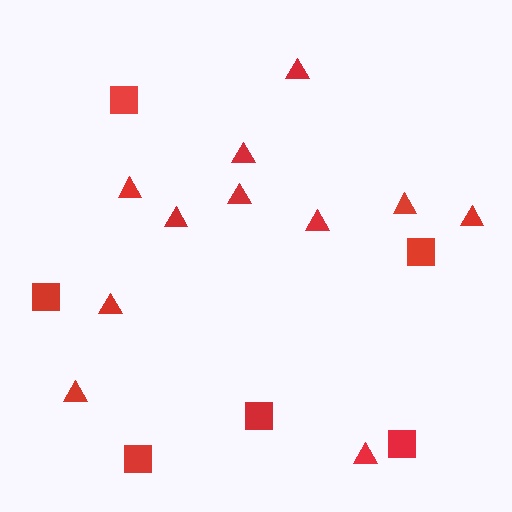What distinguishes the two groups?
There are 2 groups: one group of triangles (11) and one group of squares (6).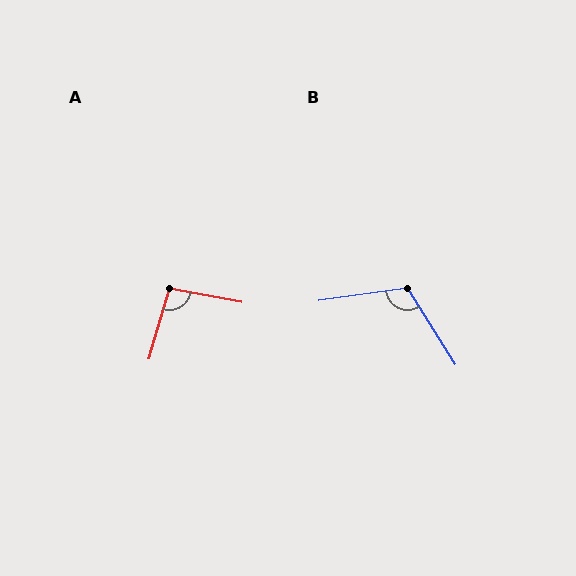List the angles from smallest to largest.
A (96°), B (114°).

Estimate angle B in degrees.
Approximately 114 degrees.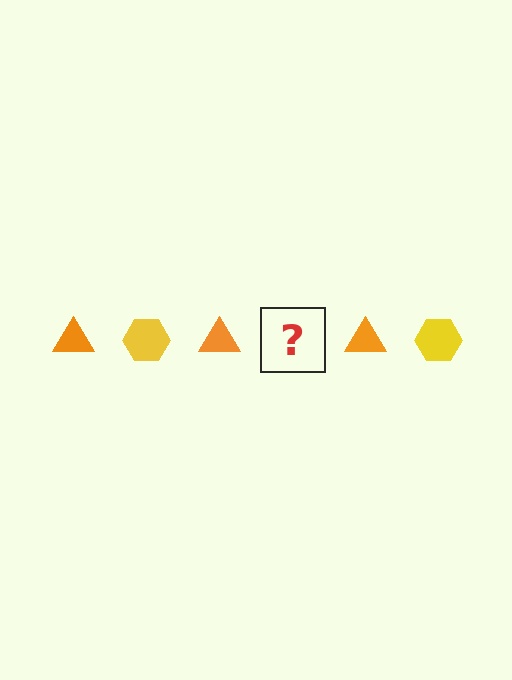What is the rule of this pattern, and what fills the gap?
The rule is that the pattern alternates between orange triangle and yellow hexagon. The gap should be filled with a yellow hexagon.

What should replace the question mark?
The question mark should be replaced with a yellow hexagon.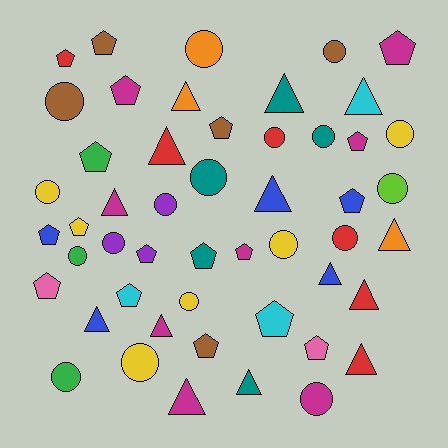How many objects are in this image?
There are 50 objects.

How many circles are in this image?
There are 18 circles.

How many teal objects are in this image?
There are 5 teal objects.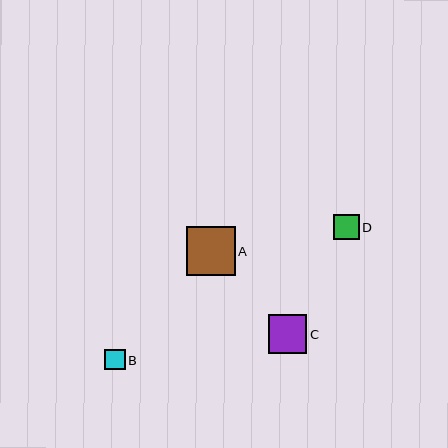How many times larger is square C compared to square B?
Square C is approximately 1.9 times the size of square B.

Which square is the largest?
Square A is the largest with a size of approximately 49 pixels.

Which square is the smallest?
Square B is the smallest with a size of approximately 20 pixels.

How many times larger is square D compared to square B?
Square D is approximately 1.3 times the size of square B.